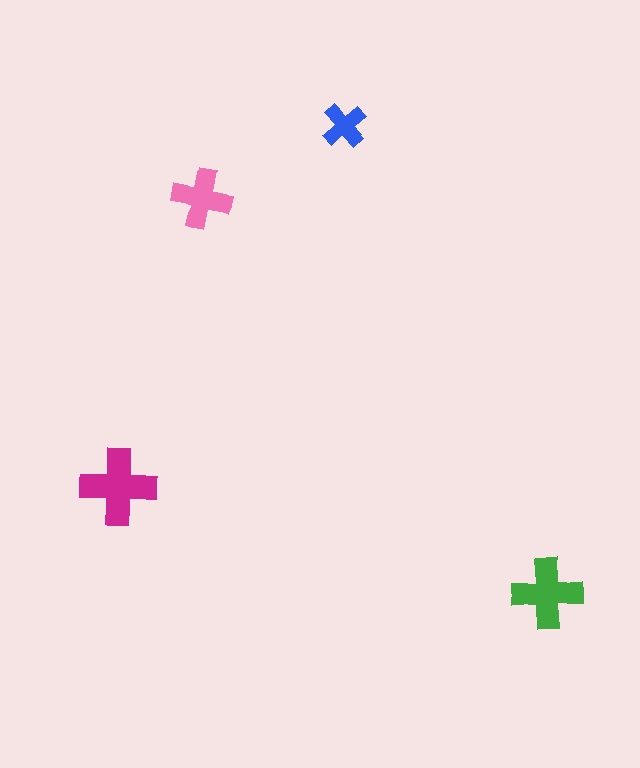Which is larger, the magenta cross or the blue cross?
The magenta one.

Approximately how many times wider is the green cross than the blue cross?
About 1.5 times wider.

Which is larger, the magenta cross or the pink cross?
The magenta one.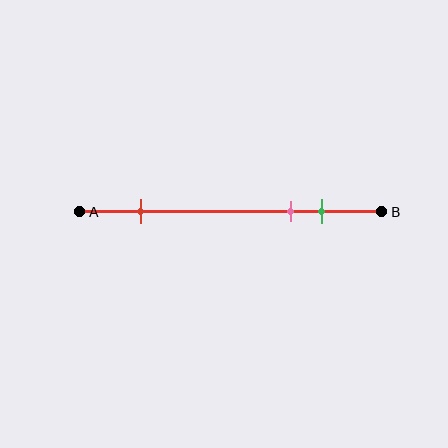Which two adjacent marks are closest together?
The pink and green marks are the closest adjacent pair.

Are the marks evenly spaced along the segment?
No, the marks are not evenly spaced.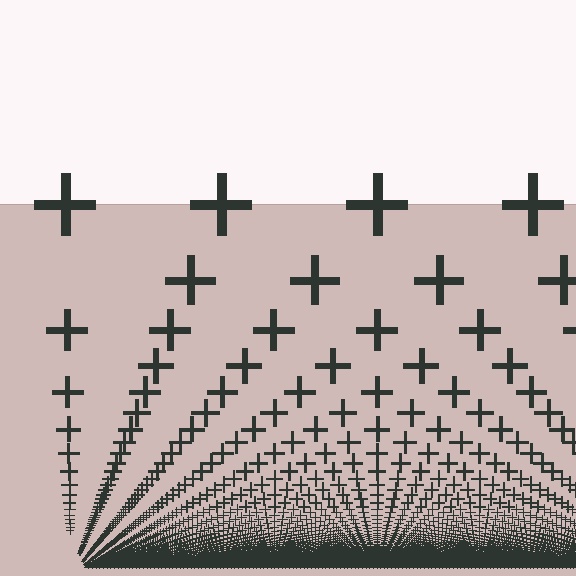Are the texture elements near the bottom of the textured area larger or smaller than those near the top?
Smaller. The gradient is inverted — elements near the bottom are smaller and denser.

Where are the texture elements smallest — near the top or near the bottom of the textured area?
Near the bottom.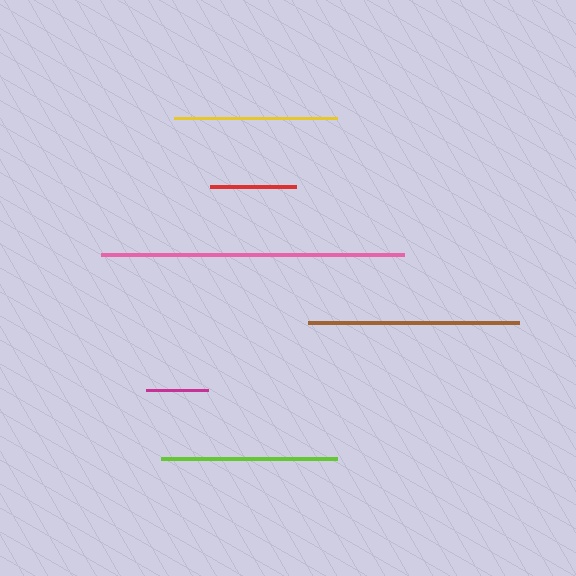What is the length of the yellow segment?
The yellow segment is approximately 162 pixels long.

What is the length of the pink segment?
The pink segment is approximately 303 pixels long.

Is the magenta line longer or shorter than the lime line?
The lime line is longer than the magenta line.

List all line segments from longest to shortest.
From longest to shortest: pink, brown, lime, yellow, red, magenta.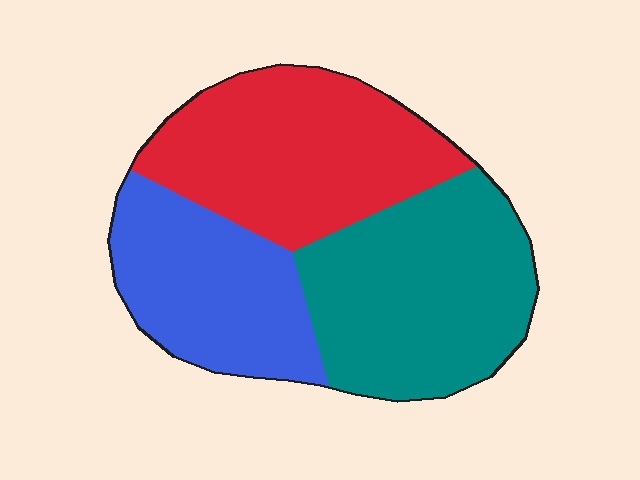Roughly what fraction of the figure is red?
Red takes up about three eighths (3/8) of the figure.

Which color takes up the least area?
Blue, at roughly 25%.